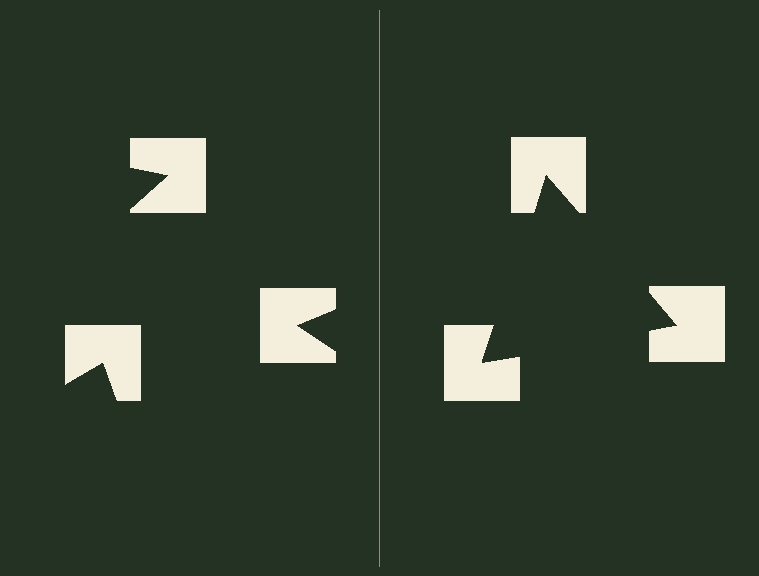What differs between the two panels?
The notched squares are positioned identically on both sides; only the wedge orientations differ. On the right they align to a triangle; on the left they are misaligned.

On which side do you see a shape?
An illusory triangle appears on the right side. On the left side the wedge cuts are rotated, so no coherent shape forms.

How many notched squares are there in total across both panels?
6 — 3 on each side.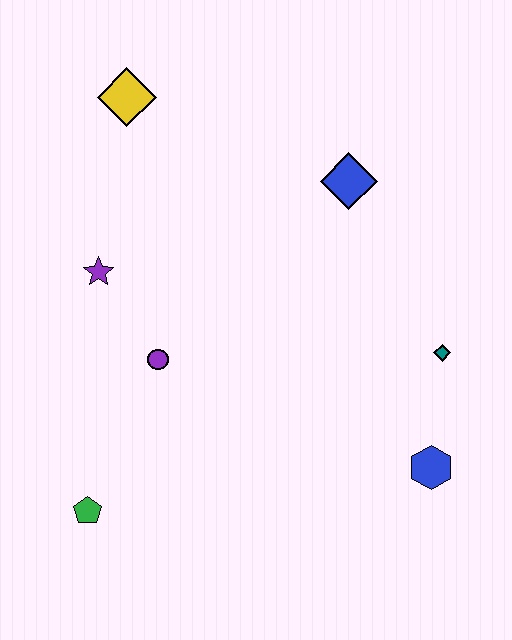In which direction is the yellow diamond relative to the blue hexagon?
The yellow diamond is above the blue hexagon.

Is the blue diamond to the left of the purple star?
No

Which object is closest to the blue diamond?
The teal diamond is closest to the blue diamond.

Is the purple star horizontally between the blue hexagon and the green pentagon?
Yes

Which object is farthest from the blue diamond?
The green pentagon is farthest from the blue diamond.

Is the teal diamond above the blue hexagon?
Yes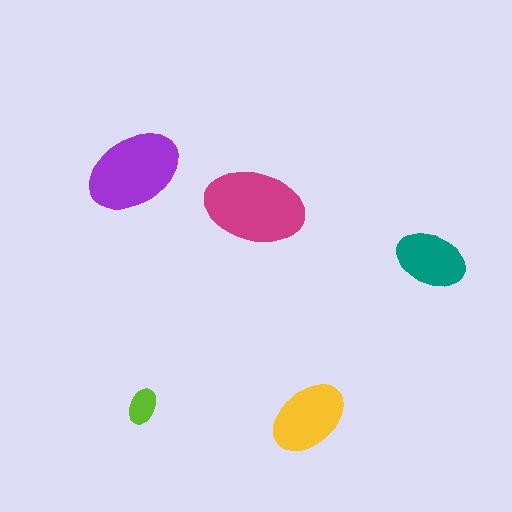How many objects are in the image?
There are 5 objects in the image.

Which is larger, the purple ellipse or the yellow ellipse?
The purple one.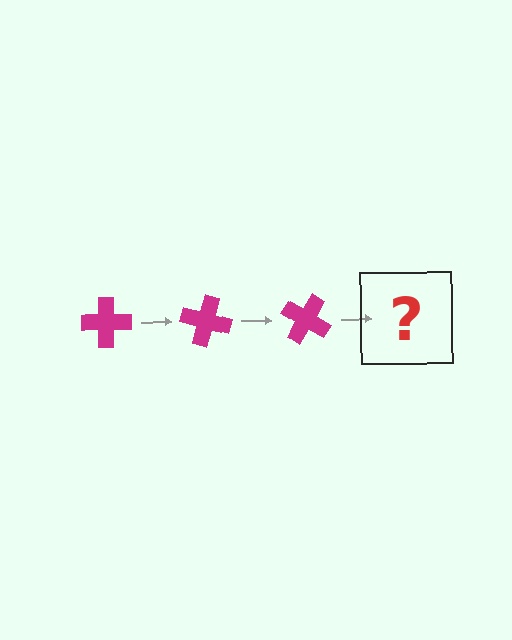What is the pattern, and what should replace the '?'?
The pattern is that the cross rotates 15 degrees each step. The '?' should be a magenta cross rotated 45 degrees.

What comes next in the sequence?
The next element should be a magenta cross rotated 45 degrees.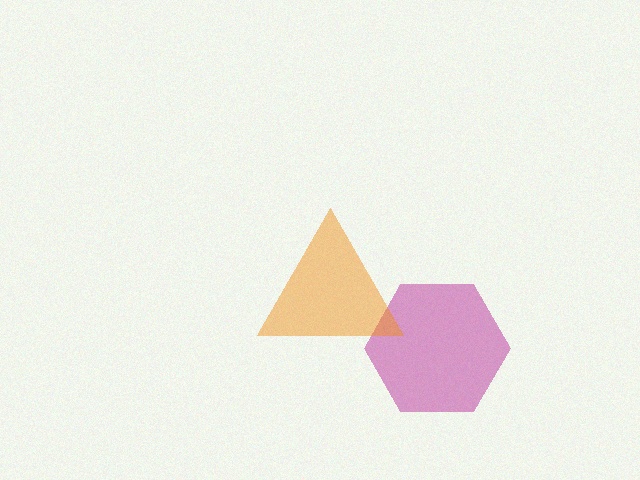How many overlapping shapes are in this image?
There are 2 overlapping shapes in the image.